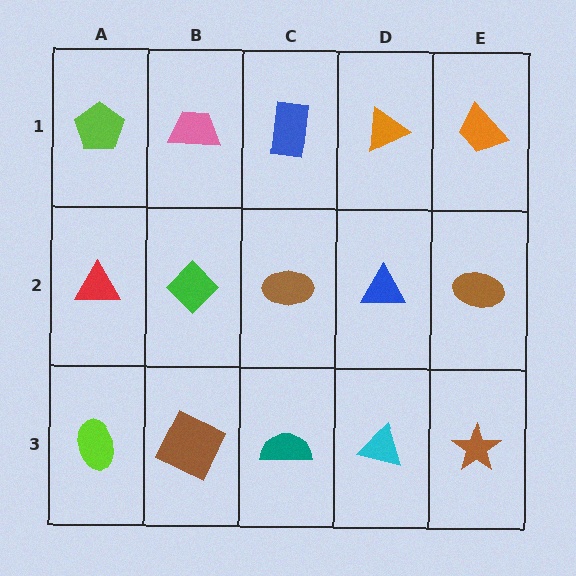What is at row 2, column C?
A brown ellipse.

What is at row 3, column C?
A teal semicircle.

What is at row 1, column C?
A blue rectangle.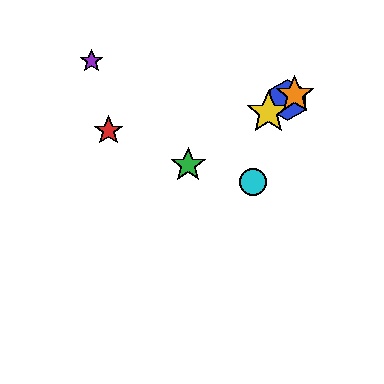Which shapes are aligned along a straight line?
The blue hexagon, the green star, the yellow star, the orange star are aligned along a straight line.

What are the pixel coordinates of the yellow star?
The yellow star is at (268, 112).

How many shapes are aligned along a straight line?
4 shapes (the blue hexagon, the green star, the yellow star, the orange star) are aligned along a straight line.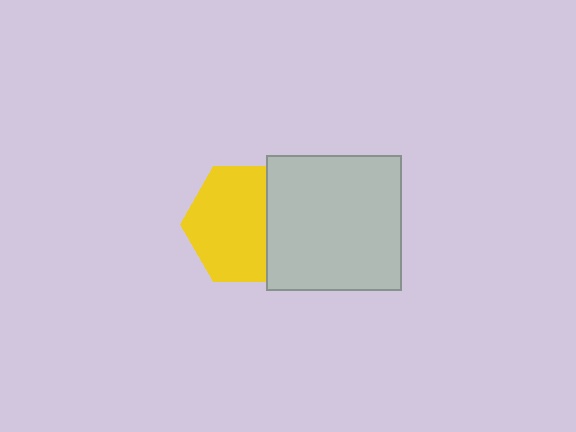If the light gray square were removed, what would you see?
You would see the complete yellow hexagon.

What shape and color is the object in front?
The object in front is a light gray square.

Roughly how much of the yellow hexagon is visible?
Most of it is visible (roughly 68%).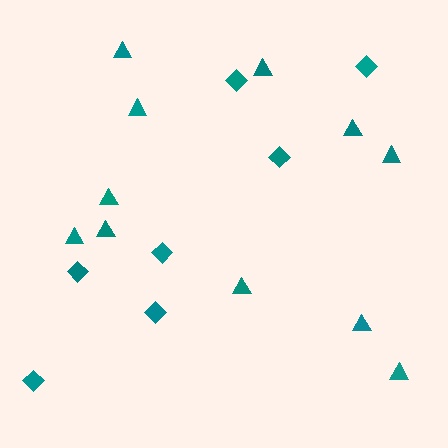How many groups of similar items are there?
There are 2 groups: one group of diamonds (7) and one group of triangles (11).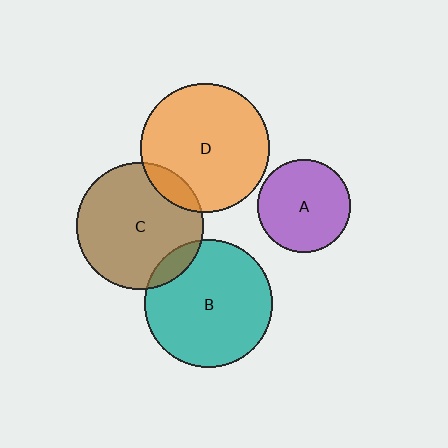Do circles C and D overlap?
Yes.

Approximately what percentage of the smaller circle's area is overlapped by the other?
Approximately 10%.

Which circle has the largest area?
Circle D (orange).